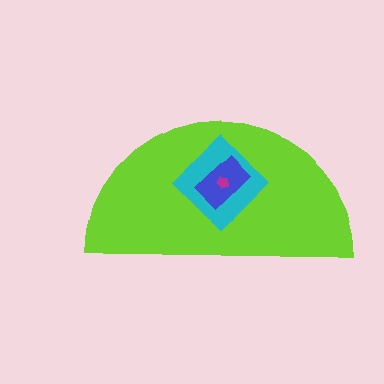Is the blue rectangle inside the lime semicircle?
Yes.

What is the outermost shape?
The lime semicircle.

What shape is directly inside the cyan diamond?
The blue rectangle.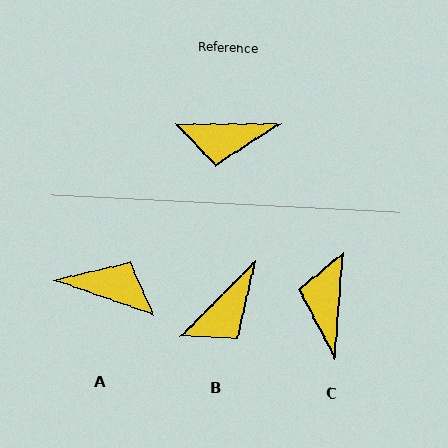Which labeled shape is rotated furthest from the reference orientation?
A, about 160 degrees away.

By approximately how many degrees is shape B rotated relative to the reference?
Approximately 45 degrees counter-clockwise.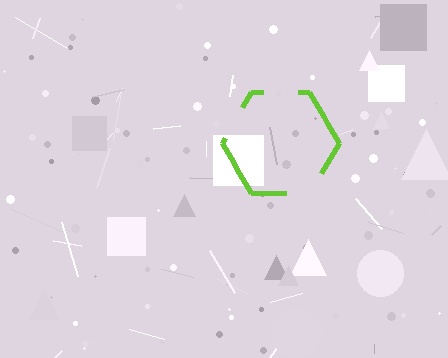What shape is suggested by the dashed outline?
The dashed outline suggests a hexagon.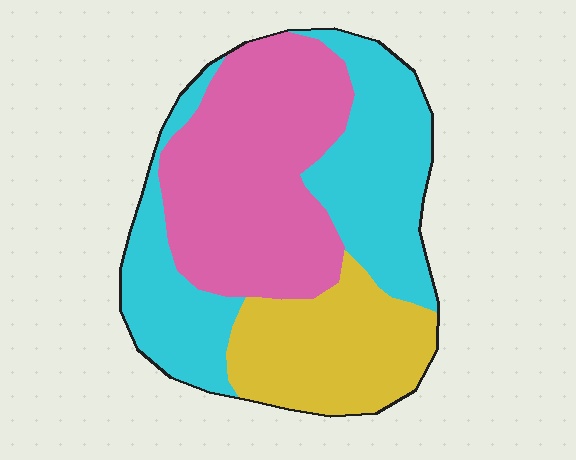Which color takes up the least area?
Yellow, at roughly 25%.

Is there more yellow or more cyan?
Cyan.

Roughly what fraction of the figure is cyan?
Cyan takes up about three eighths (3/8) of the figure.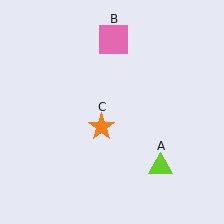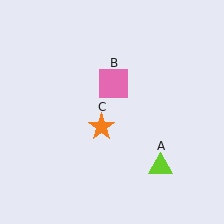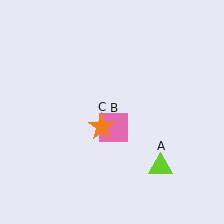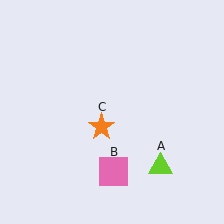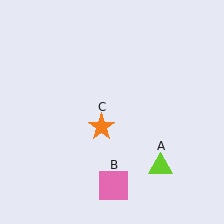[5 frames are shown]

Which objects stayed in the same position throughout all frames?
Lime triangle (object A) and orange star (object C) remained stationary.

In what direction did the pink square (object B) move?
The pink square (object B) moved down.